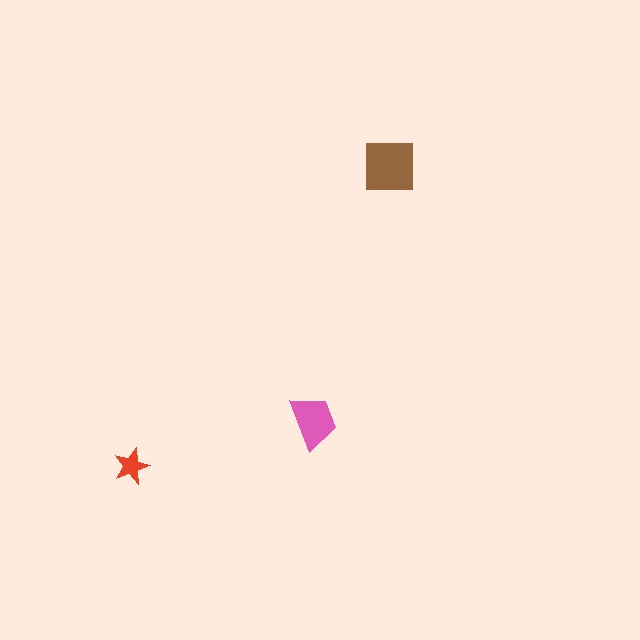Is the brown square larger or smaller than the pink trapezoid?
Larger.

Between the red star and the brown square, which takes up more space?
The brown square.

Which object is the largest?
The brown square.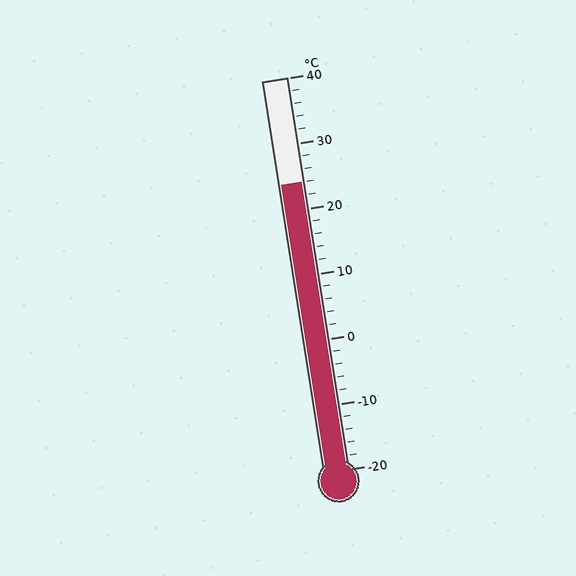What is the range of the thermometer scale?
The thermometer scale ranges from -20°C to 40°C.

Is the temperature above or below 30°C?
The temperature is below 30°C.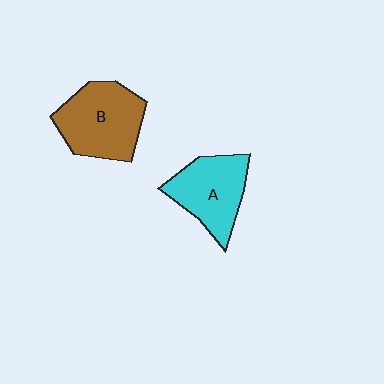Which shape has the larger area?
Shape B (brown).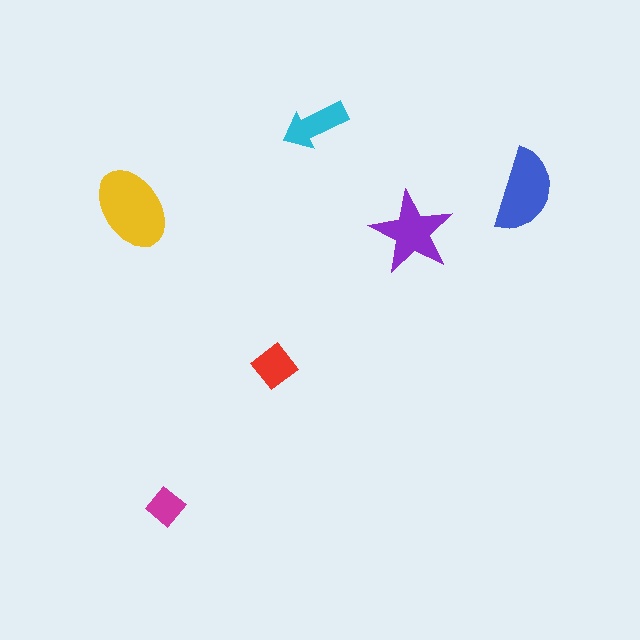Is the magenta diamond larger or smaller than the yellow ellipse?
Smaller.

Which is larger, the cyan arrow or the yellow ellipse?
The yellow ellipse.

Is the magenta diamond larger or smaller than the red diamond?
Smaller.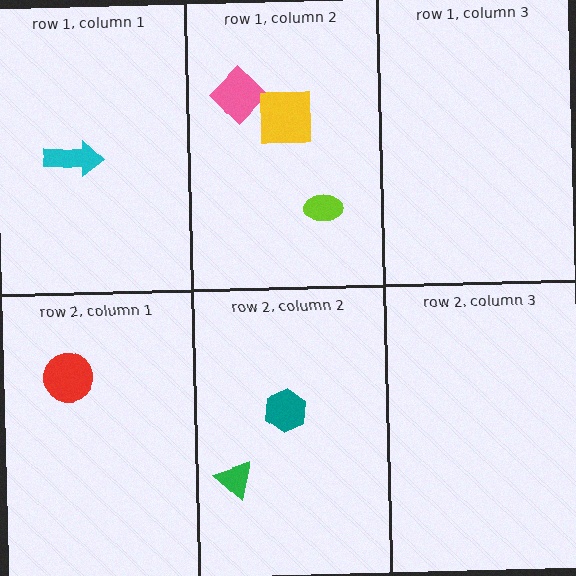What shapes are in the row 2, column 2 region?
The green triangle, the teal hexagon.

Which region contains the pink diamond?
The row 1, column 2 region.